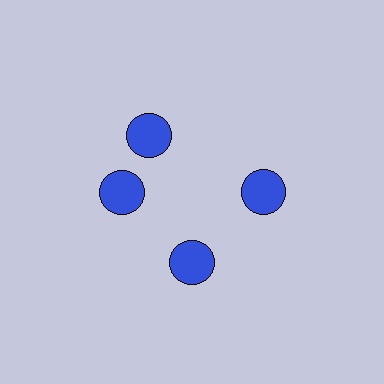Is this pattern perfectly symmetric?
No. The 4 blue circles are arranged in a ring, but one element near the 12 o'clock position is rotated out of alignment along the ring, breaking the 4-fold rotational symmetry.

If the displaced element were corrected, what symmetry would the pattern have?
It would have 4-fold rotational symmetry — the pattern would map onto itself every 90 degrees.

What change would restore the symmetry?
The symmetry would be restored by rotating it back into even spacing with its neighbors so that all 4 circles sit at equal angles and equal distance from the center.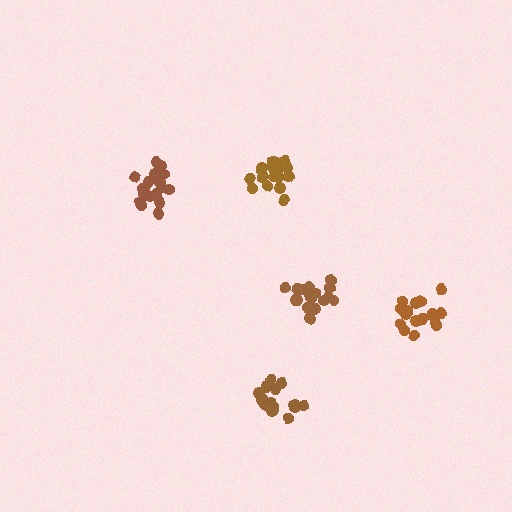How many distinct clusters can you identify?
There are 5 distinct clusters.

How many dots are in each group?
Group 1: 16 dots, Group 2: 17 dots, Group 3: 18 dots, Group 4: 20 dots, Group 5: 19 dots (90 total).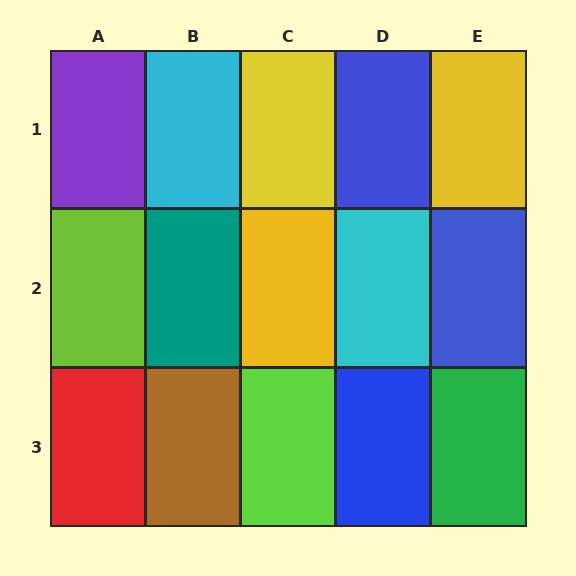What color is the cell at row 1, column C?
Yellow.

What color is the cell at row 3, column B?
Brown.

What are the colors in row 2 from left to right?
Lime, teal, yellow, cyan, blue.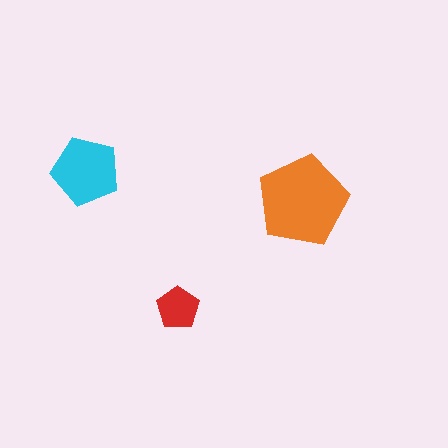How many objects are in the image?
There are 3 objects in the image.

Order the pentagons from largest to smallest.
the orange one, the cyan one, the red one.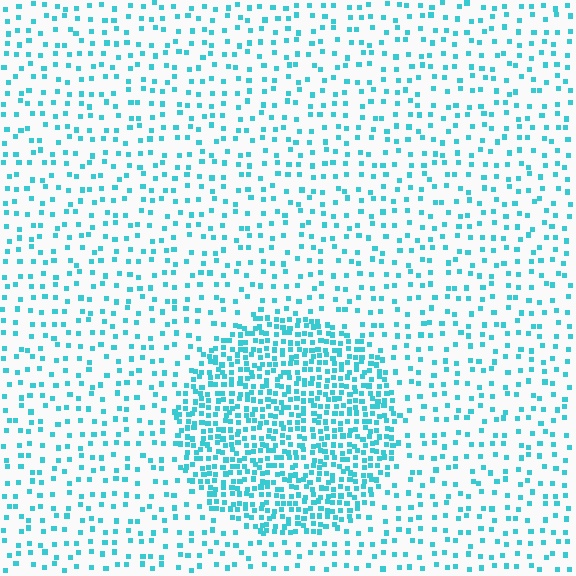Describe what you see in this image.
The image contains small cyan elements arranged at two different densities. A circle-shaped region is visible where the elements are more densely packed than the surrounding area.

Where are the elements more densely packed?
The elements are more densely packed inside the circle boundary.